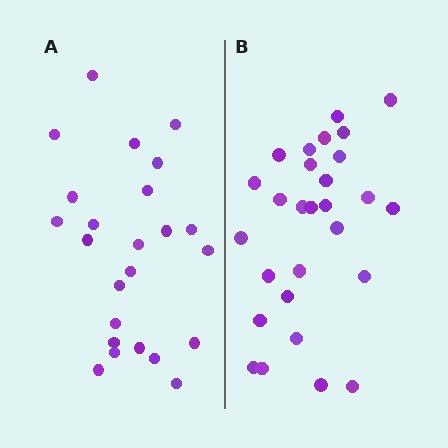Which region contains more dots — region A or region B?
Region B (the right region) has more dots.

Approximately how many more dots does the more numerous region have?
Region B has about 4 more dots than region A.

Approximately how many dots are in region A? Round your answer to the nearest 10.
About 20 dots. (The exact count is 24, which rounds to 20.)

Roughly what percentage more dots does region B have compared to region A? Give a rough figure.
About 15% more.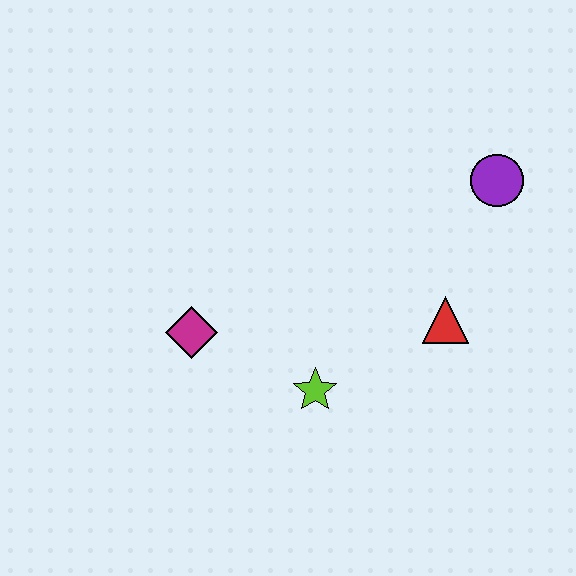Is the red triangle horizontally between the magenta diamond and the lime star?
No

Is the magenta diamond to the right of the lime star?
No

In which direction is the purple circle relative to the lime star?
The purple circle is above the lime star.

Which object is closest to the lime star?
The magenta diamond is closest to the lime star.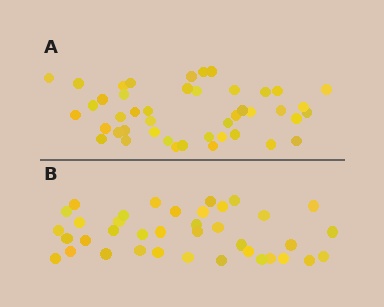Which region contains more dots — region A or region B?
Region A (the top region) has more dots.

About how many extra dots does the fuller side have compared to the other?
Region A has about 6 more dots than region B.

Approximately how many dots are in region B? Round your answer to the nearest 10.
About 40 dots. (The exact count is 38, which rounds to 40.)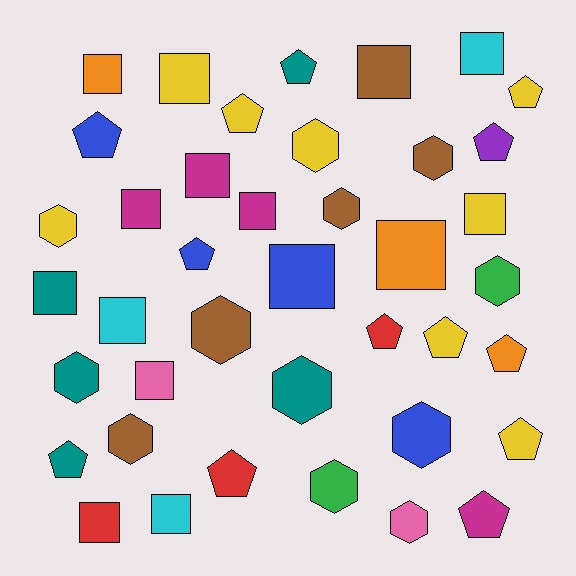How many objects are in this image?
There are 40 objects.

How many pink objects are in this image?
There are 2 pink objects.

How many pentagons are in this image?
There are 13 pentagons.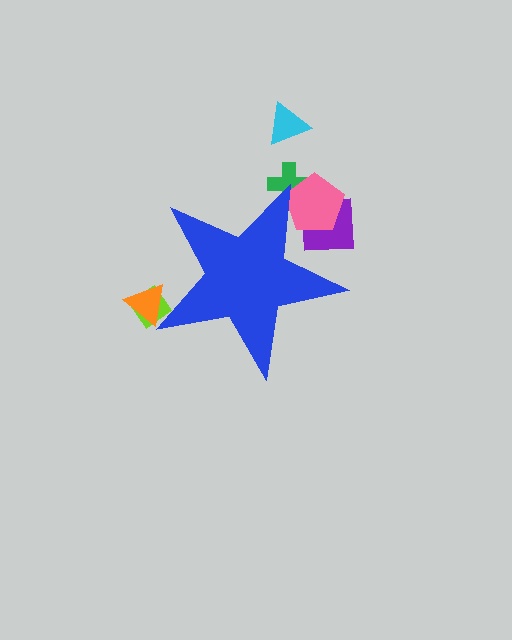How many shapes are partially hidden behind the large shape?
5 shapes are partially hidden.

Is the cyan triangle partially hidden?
No, the cyan triangle is fully visible.